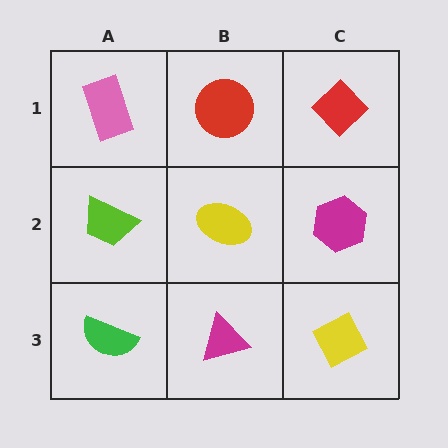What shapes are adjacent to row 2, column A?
A pink rectangle (row 1, column A), a green semicircle (row 3, column A), a yellow ellipse (row 2, column B).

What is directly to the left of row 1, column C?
A red circle.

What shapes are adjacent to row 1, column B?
A yellow ellipse (row 2, column B), a pink rectangle (row 1, column A), a red diamond (row 1, column C).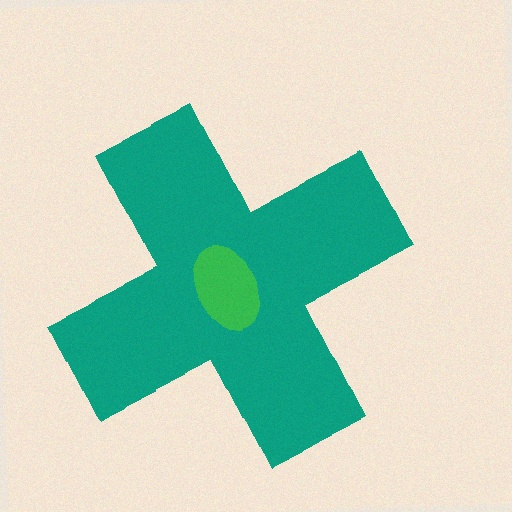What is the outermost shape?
The teal cross.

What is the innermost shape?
The green ellipse.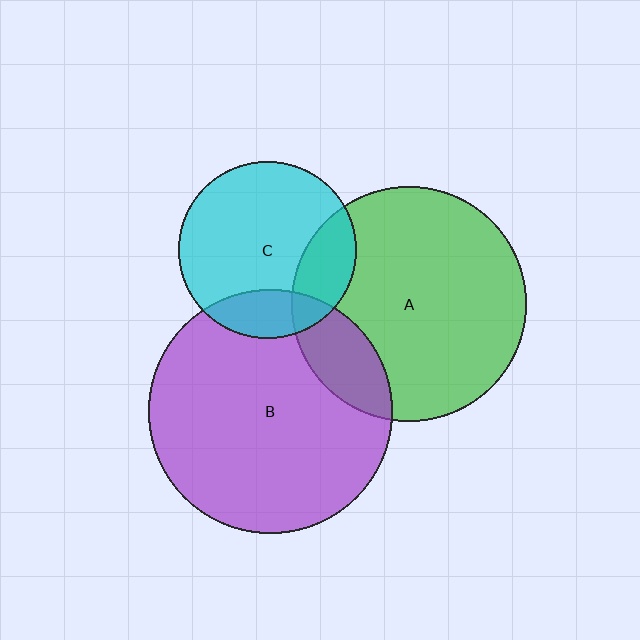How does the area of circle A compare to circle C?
Approximately 1.8 times.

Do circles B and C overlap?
Yes.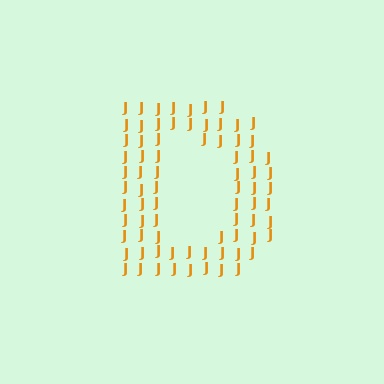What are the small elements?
The small elements are letter J's.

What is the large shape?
The large shape is the letter D.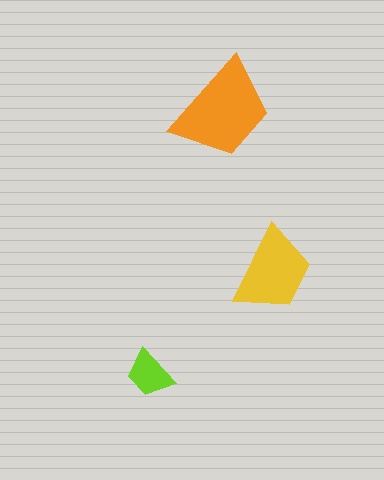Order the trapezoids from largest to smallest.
the orange one, the yellow one, the lime one.